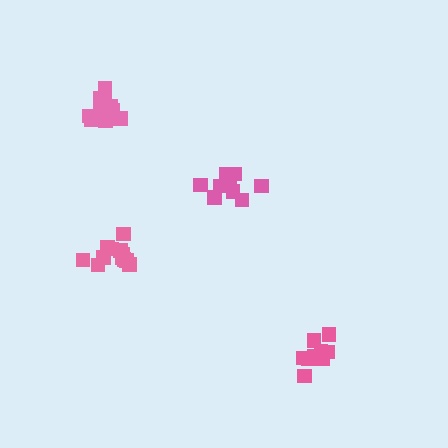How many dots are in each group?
Group 1: 13 dots, Group 2: 13 dots, Group 3: 10 dots, Group 4: 9 dots (45 total).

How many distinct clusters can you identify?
There are 4 distinct clusters.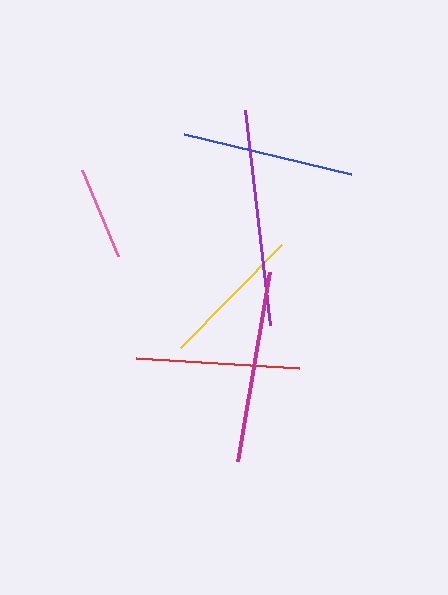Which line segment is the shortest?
The pink line is the shortest at approximately 93 pixels.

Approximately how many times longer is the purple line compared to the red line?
The purple line is approximately 1.3 times the length of the red line.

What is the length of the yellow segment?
The yellow segment is approximately 144 pixels long.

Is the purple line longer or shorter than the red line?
The purple line is longer than the red line.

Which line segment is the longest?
The purple line is the longest at approximately 216 pixels.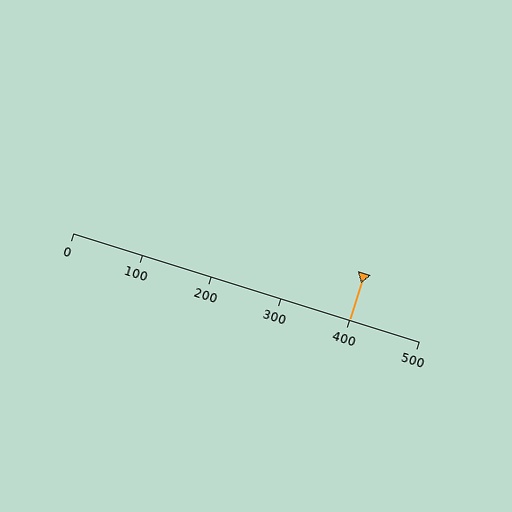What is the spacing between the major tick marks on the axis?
The major ticks are spaced 100 apart.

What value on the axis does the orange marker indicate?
The marker indicates approximately 400.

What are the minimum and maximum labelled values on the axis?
The axis runs from 0 to 500.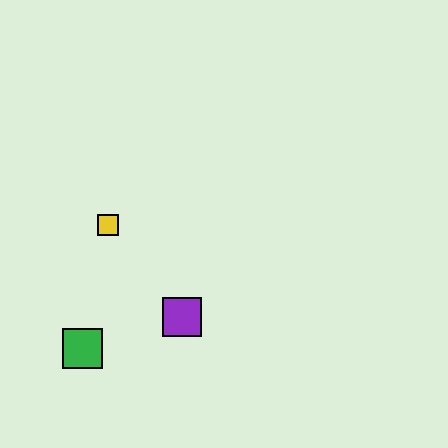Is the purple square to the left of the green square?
No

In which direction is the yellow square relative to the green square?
The yellow square is above the green square.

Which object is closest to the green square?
The purple square is closest to the green square.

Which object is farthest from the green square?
The yellow square is farthest from the green square.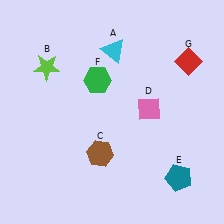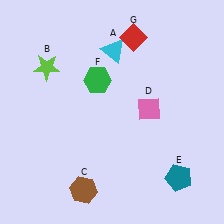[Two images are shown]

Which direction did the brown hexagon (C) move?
The brown hexagon (C) moved down.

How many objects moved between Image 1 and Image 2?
2 objects moved between the two images.